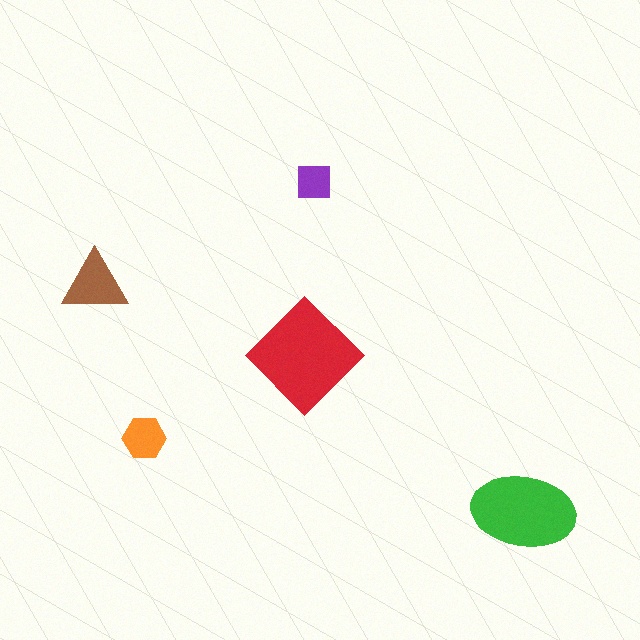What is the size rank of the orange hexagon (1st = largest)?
4th.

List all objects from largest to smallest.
The red diamond, the green ellipse, the brown triangle, the orange hexagon, the purple square.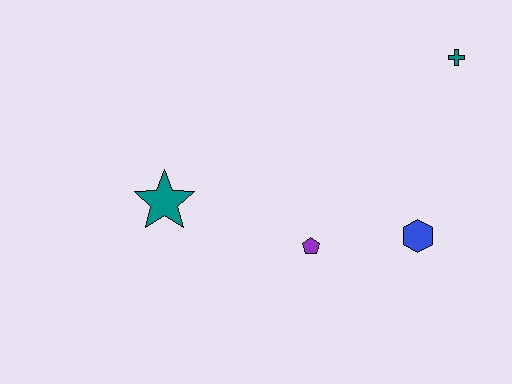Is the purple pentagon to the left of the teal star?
No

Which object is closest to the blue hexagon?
The purple pentagon is closest to the blue hexagon.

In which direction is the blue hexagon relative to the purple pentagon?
The blue hexagon is to the right of the purple pentagon.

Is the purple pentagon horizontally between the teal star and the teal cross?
Yes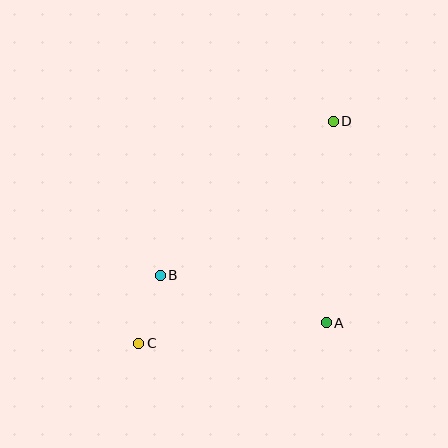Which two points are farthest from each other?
Points C and D are farthest from each other.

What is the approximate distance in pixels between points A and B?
The distance between A and B is approximately 173 pixels.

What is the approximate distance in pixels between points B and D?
The distance between B and D is approximately 232 pixels.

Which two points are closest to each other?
Points B and C are closest to each other.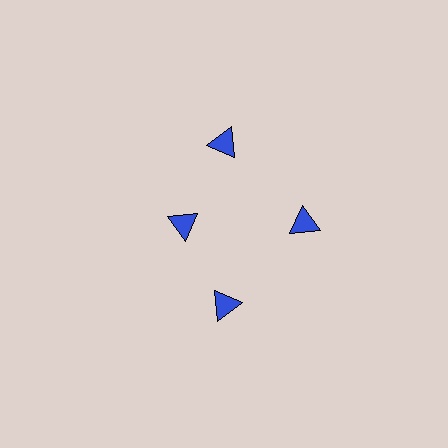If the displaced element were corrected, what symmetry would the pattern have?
It would have 4-fold rotational symmetry — the pattern would map onto itself every 90 degrees.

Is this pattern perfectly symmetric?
No. The 4 blue triangles are arranged in a ring, but one element near the 9 o'clock position is pulled inward toward the center, breaking the 4-fold rotational symmetry.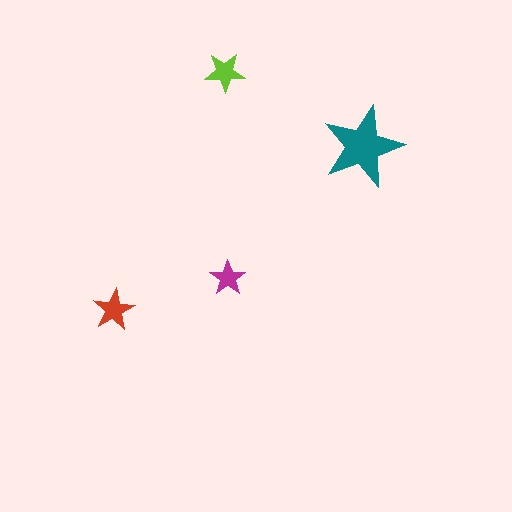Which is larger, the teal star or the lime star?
The teal one.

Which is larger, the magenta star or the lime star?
The lime one.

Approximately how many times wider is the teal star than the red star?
About 2 times wider.